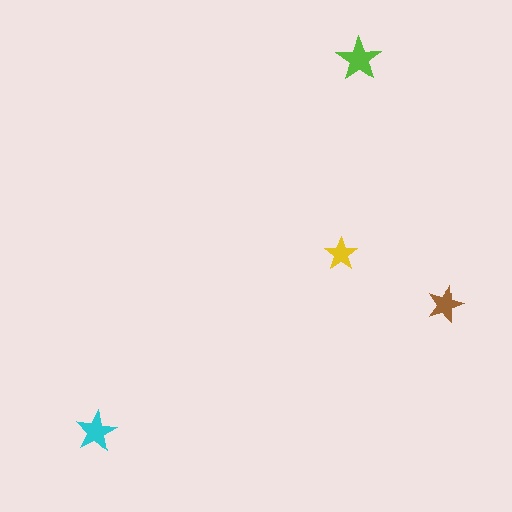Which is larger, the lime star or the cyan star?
The lime one.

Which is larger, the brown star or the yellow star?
The brown one.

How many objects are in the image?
There are 4 objects in the image.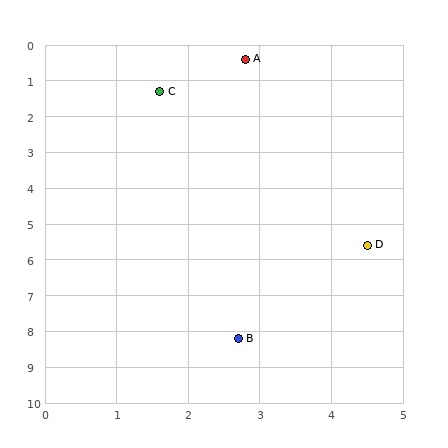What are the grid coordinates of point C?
Point C is at approximately (1.6, 1.3).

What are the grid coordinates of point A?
Point A is at approximately (2.8, 0.4).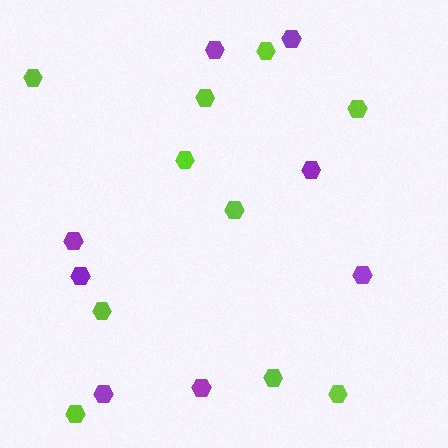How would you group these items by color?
There are 2 groups: one group of purple hexagons (8) and one group of lime hexagons (10).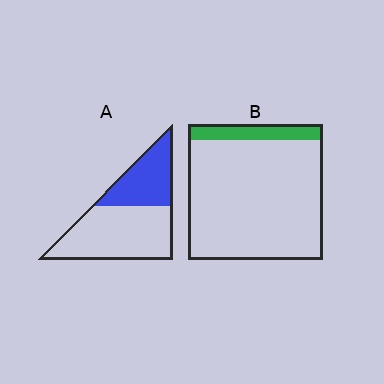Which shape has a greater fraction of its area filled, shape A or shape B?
Shape A.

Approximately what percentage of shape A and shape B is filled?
A is approximately 35% and B is approximately 10%.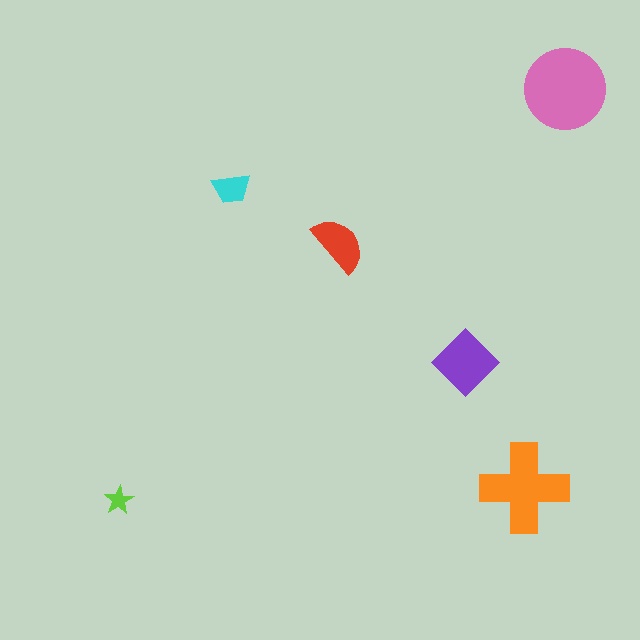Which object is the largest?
The pink circle.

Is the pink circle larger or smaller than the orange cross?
Larger.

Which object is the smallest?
The lime star.